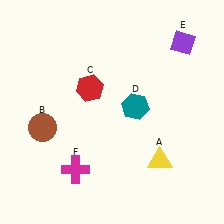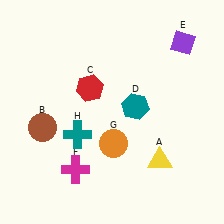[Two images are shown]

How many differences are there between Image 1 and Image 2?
There are 2 differences between the two images.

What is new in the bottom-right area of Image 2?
An orange circle (G) was added in the bottom-right area of Image 2.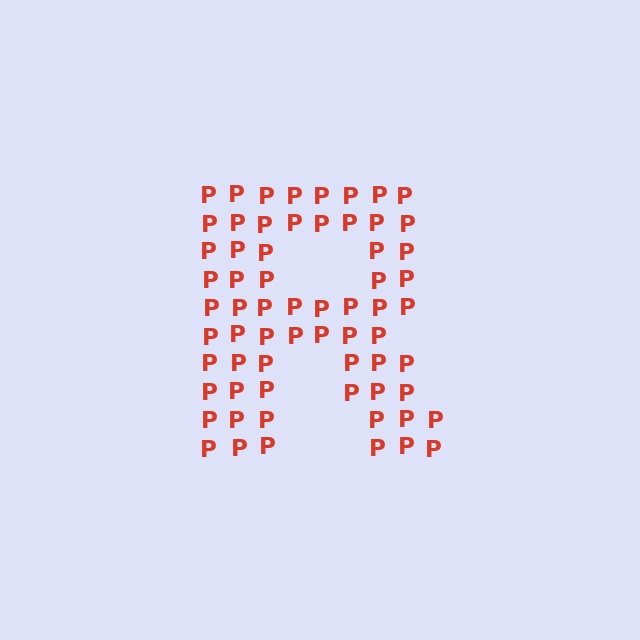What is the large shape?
The large shape is the letter R.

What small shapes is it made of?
It is made of small letter P's.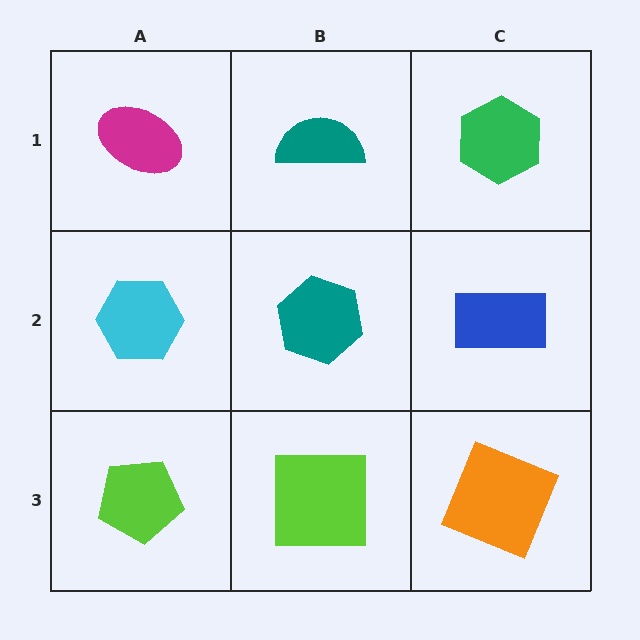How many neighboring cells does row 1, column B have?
3.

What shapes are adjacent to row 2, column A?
A magenta ellipse (row 1, column A), a lime pentagon (row 3, column A), a teal hexagon (row 2, column B).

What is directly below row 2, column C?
An orange square.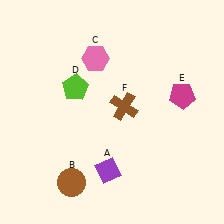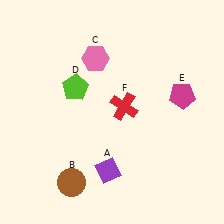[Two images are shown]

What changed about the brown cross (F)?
In Image 1, F is brown. In Image 2, it changed to red.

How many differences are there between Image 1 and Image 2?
There is 1 difference between the two images.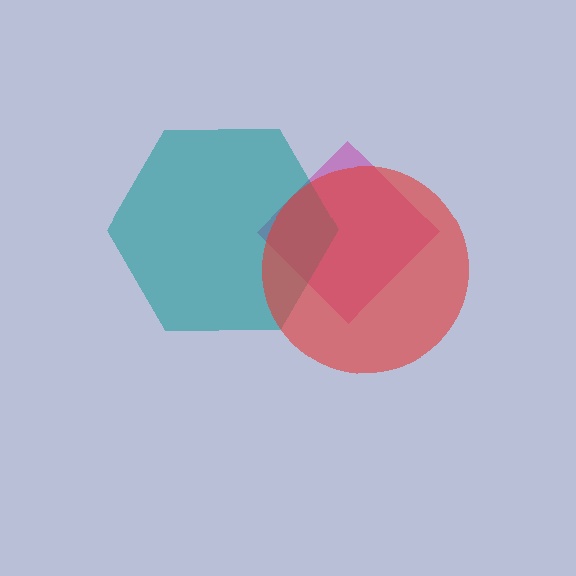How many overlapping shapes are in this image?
There are 3 overlapping shapes in the image.